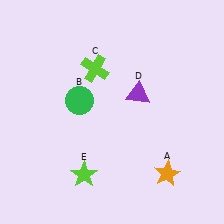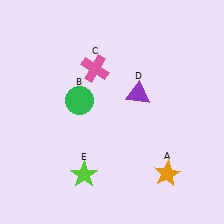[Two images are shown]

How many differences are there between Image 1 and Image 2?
There is 1 difference between the two images.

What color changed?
The cross (C) changed from lime in Image 1 to pink in Image 2.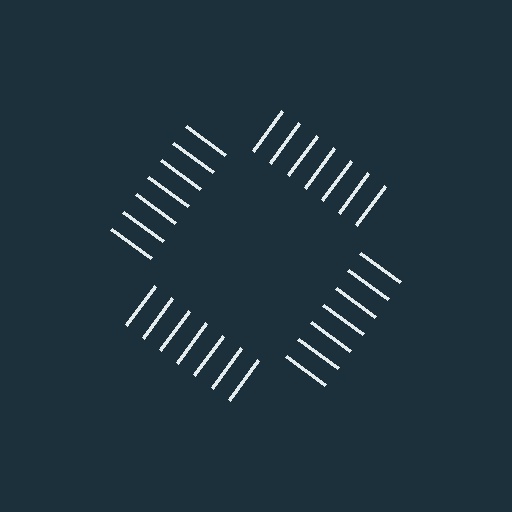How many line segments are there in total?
28 — 7 along each of the 4 edges.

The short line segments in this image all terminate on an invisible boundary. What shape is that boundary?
An illusory square — the line segments terminate on its edges but no continuous stroke is drawn.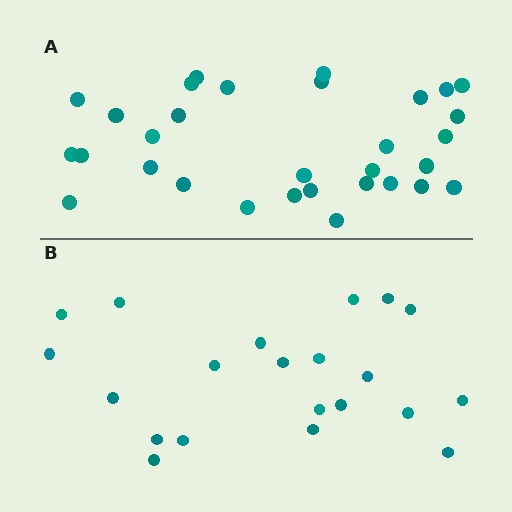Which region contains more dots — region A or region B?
Region A (the top region) has more dots.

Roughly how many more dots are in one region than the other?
Region A has roughly 10 or so more dots than region B.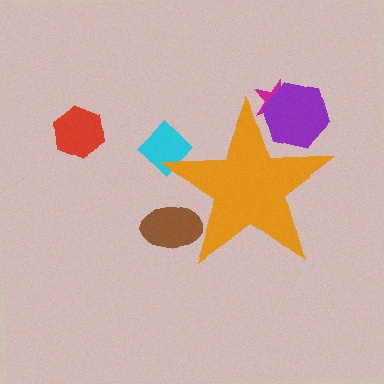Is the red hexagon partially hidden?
No, the red hexagon is fully visible.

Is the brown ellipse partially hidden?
Yes, the brown ellipse is partially hidden behind the orange star.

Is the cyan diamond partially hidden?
Yes, the cyan diamond is partially hidden behind the orange star.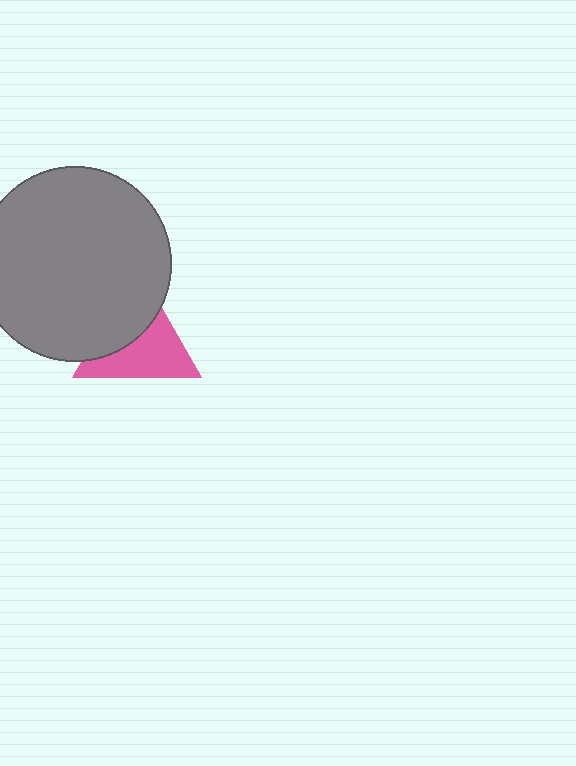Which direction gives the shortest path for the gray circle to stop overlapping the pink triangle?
Moving toward the upper-left gives the shortest separation.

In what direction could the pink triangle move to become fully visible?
The pink triangle could move toward the lower-right. That would shift it out from behind the gray circle entirely.